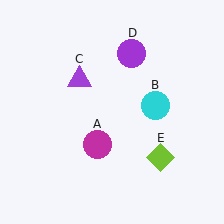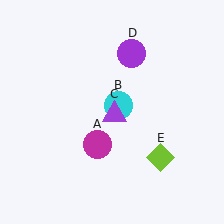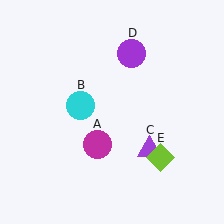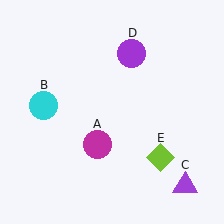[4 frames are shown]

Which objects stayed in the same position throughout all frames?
Magenta circle (object A) and purple circle (object D) and lime diamond (object E) remained stationary.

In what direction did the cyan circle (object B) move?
The cyan circle (object B) moved left.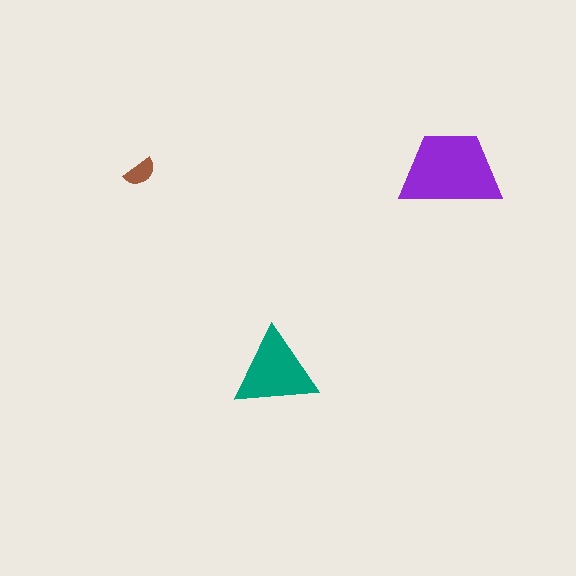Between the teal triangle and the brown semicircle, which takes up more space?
The teal triangle.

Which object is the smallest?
The brown semicircle.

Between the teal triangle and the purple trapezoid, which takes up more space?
The purple trapezoid.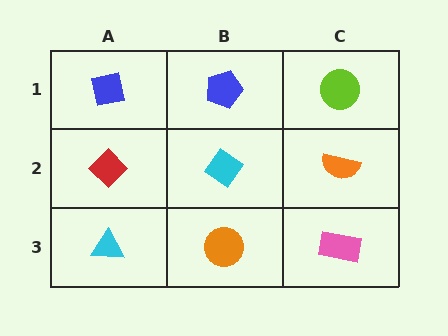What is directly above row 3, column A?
A red diamond.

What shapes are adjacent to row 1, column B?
A cyan diamond (row 2, column B), a blue square (row 1, column A), a lime circle (row 1, column C).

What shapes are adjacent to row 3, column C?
An orange semicircle (row 2, column C), an orange circle (row 3, column B).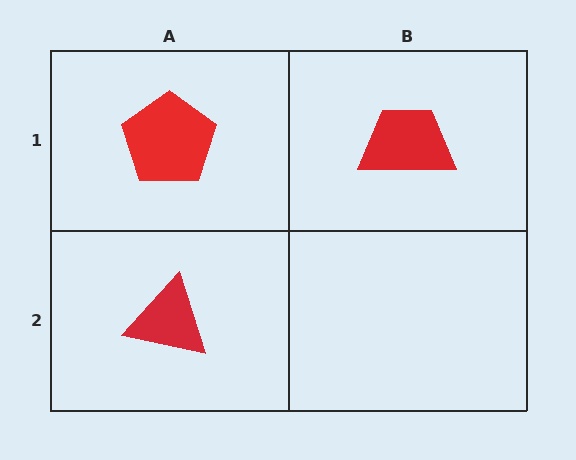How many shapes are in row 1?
2 shapes.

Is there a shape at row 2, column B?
No, that cell is empty.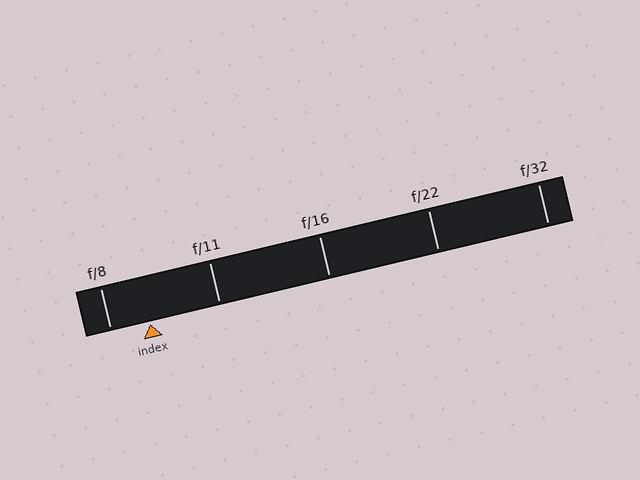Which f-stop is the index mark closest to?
The index mark is closest to f/8.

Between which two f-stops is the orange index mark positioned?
The index mark is between f/8 and f/11.